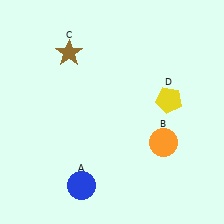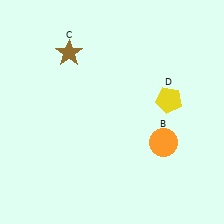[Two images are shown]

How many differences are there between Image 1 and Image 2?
There is 1 difference between the two images.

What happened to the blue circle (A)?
The blue circle (A) was removed in Image 2. It was in the bottom-left area of Image 1.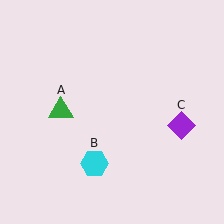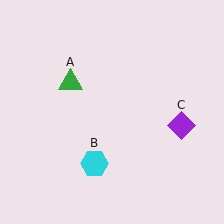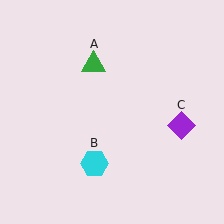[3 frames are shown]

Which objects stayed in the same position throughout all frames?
Cyan hexagon (object B) and purple diamond (object C) remained stationary.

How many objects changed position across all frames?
1 object changed position: green triangle (object A).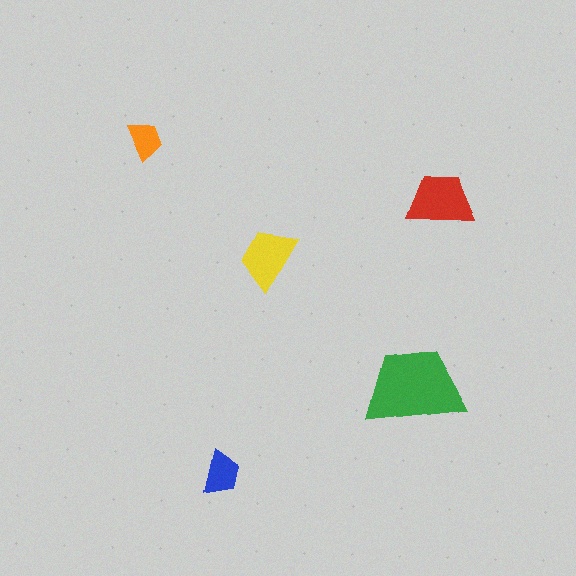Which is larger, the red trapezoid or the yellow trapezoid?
The red one.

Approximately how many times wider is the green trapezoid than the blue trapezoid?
About 2.5 times wider.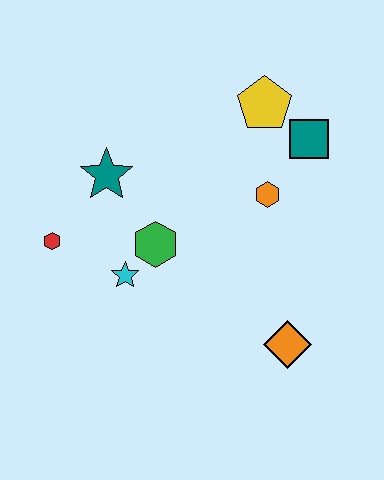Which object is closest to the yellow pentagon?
The teal square is closest to the yellow pentagon.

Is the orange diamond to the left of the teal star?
No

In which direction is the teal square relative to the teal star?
The teal square is to the right of the teal star.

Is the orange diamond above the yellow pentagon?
No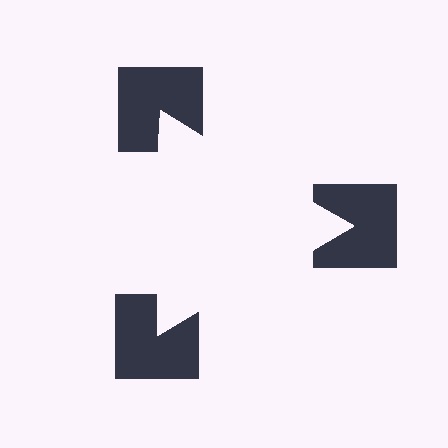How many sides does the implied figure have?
3 sides.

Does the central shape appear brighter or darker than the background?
It typically appears slightly brighter than the background, even though no actual brightness change is drawn.